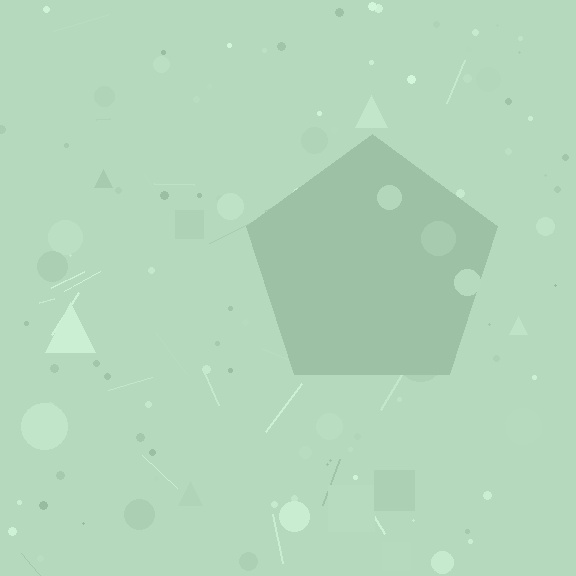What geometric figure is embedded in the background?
A pentagon is embedded in the background.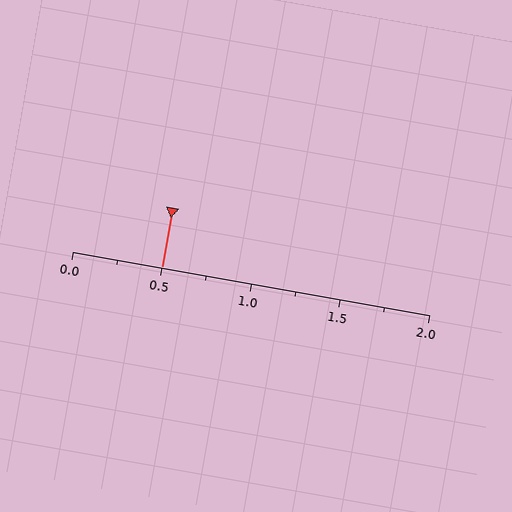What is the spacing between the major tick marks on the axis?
The major ticks are spaced 0.5 apart.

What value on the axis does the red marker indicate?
The marker indicates approximately 0.5.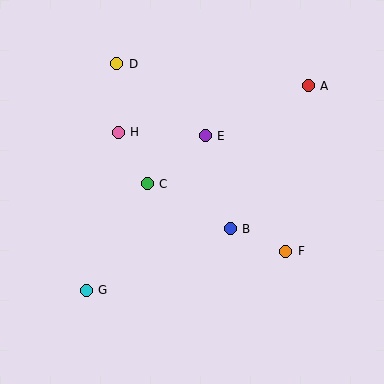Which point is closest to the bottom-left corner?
Point G is closest to the bottom-left corner.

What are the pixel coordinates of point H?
Point H is at (118, 132).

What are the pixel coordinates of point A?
Point A is at (308, 86).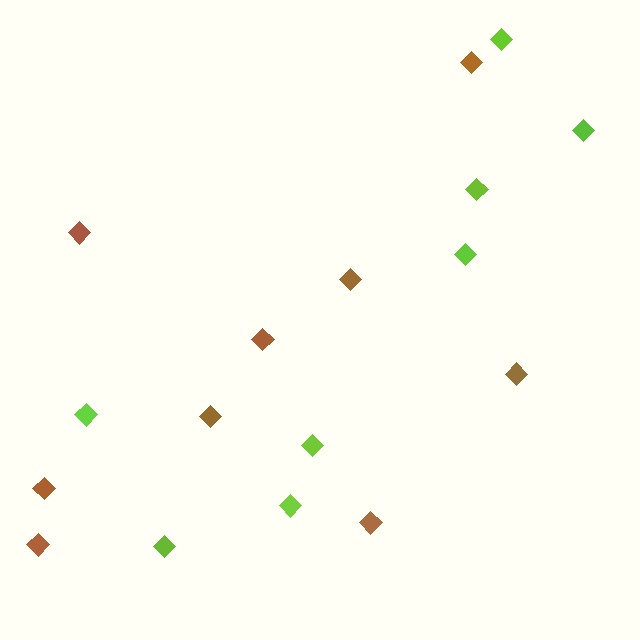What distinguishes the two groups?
There are 2 groups: one group of lime diamonds (8) and one group of brown diamonds (9).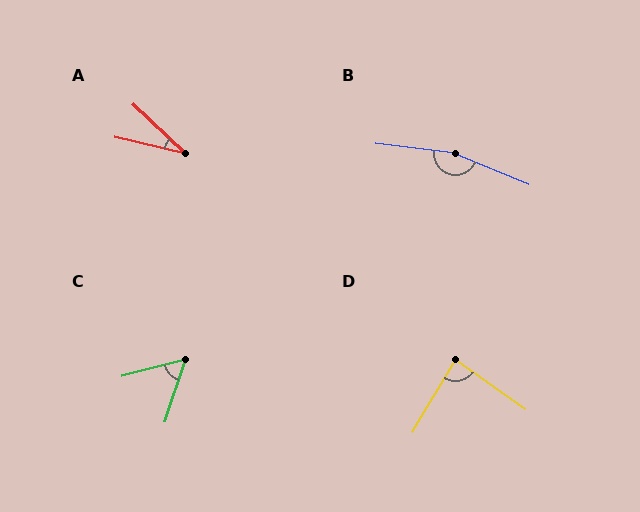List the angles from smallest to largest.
A (31°), C (58°), D (85°), B (164°).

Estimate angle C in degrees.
Approximately 58 degrees.